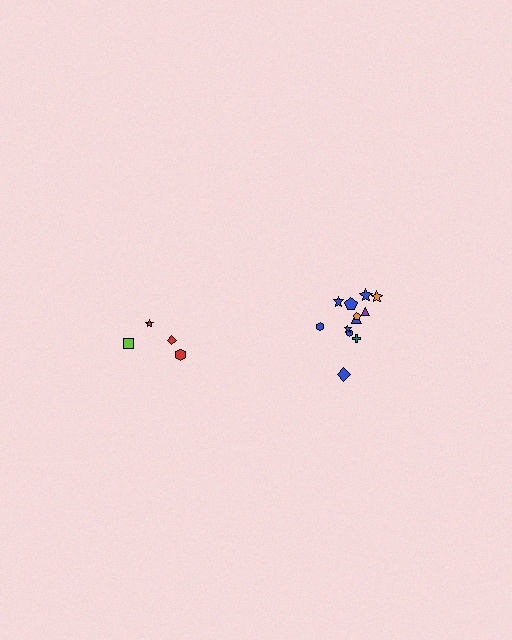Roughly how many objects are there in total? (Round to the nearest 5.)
Roughly 15 objects in total.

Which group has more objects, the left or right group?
The right group.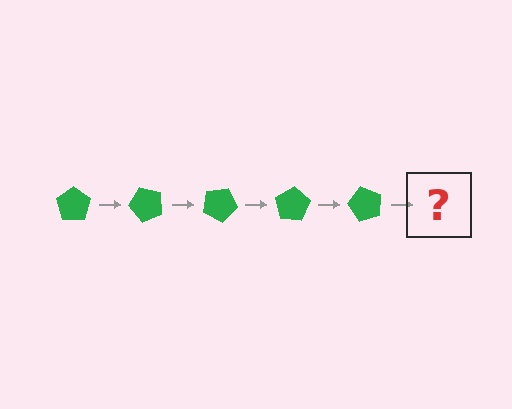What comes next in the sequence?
The next element should be a green pentagon rotated 250 degrees.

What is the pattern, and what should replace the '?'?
The pattern is that the pentagon rotates 50 degrees each step. The '?' should be a green pentagon rotated 250 degrees.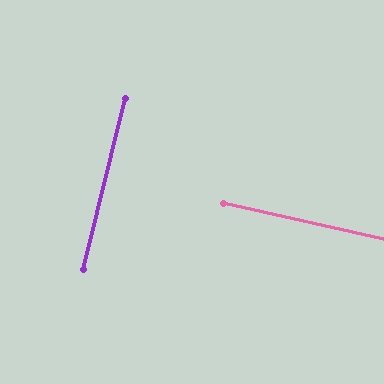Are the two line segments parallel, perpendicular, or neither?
Perpendicular — they meet at approximately 89°.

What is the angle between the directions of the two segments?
Approximately 89 degrees.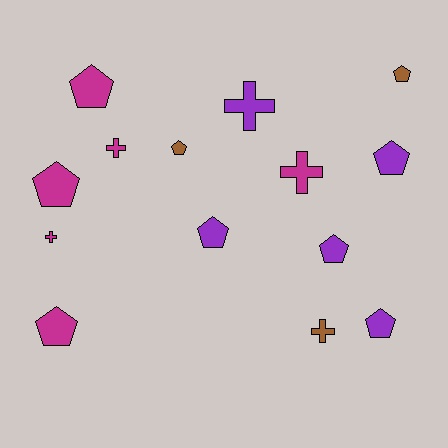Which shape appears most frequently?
Pentagon, with 9 objects.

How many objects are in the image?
There are 14 objects.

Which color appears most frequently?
Magenta, with 6 objects.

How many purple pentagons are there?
There are 4 purple pentagons.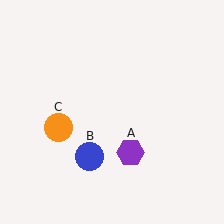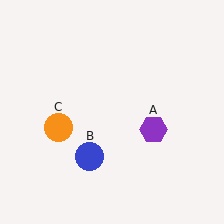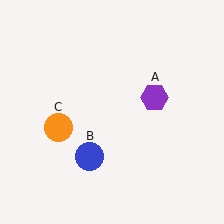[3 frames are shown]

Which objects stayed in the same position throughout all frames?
Blue circle (object B) and orange circle (object C) remained stationary.